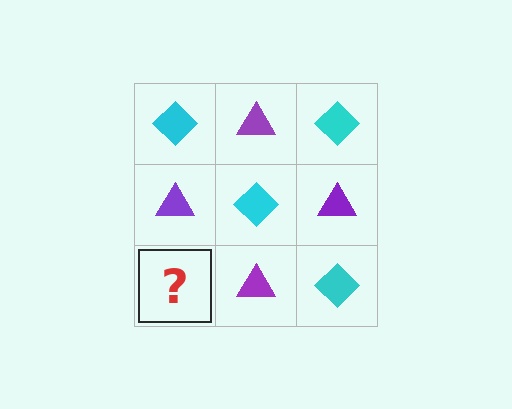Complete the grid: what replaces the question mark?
The question mark should be replaced with a cyan diamond.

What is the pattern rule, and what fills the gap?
The rule is that it alternates cyan diamond and purple triangle in a checkerboard pattern. The gap should be filled with a cyan diamond.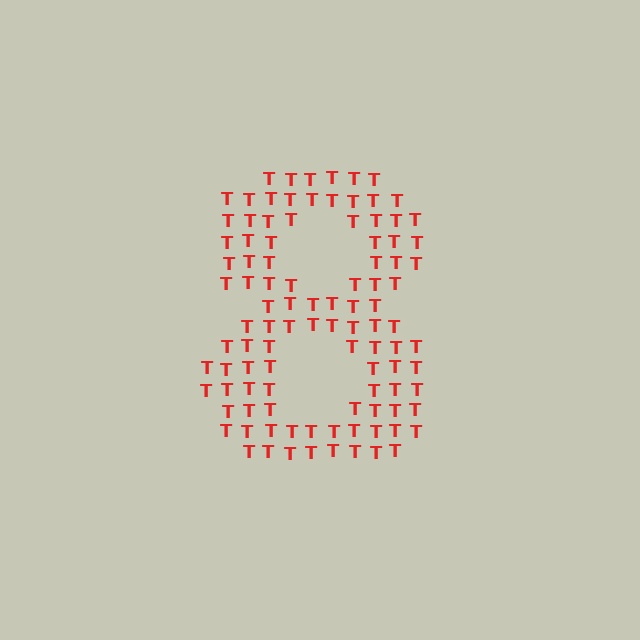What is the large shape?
The large shape is the digit 8.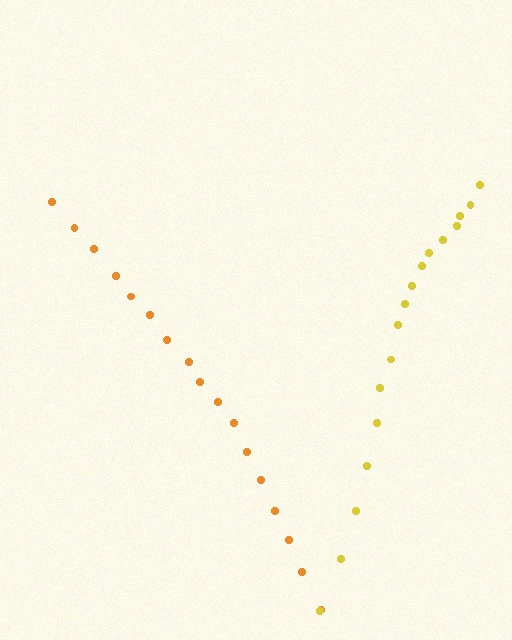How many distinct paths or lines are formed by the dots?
There are 2 distinct paths.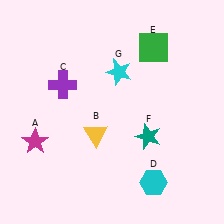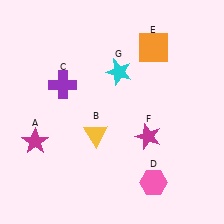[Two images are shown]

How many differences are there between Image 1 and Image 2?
There are 3 differences between the two images.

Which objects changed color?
D changed from cyan to pink. E changed from green to orange. F changed from teal to magenta.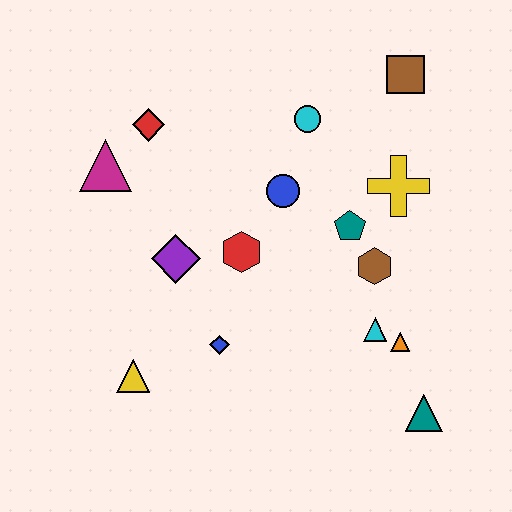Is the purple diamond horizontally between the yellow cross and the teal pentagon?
No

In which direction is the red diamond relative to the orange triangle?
The red diamond is to the left of the orange triangle.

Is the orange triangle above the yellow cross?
No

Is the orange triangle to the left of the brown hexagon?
No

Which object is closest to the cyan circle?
The blue circle is closest to the cyan circle.